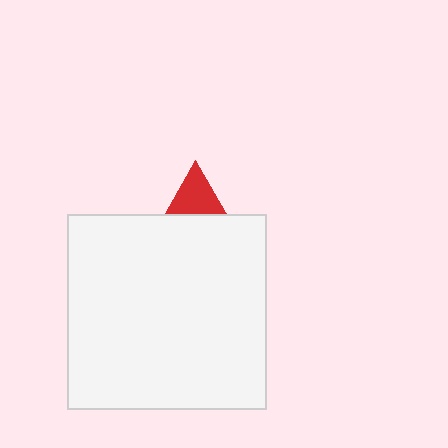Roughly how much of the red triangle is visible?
A small part of it is visible (roughly 39%).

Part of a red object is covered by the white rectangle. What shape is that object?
It is a triangle.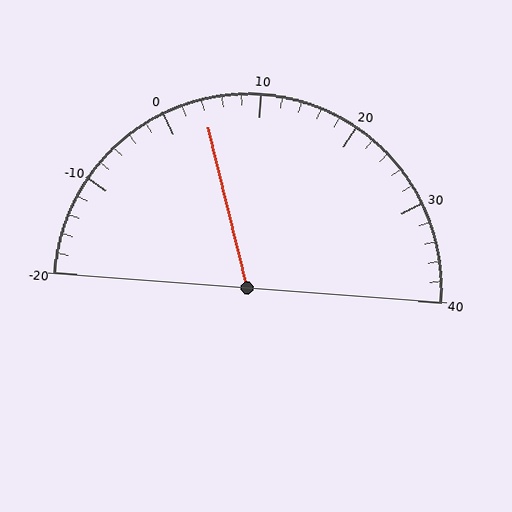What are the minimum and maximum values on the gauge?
The gauge ranges from -20 to 40.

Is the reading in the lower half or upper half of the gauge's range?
The reading is in the lower half of the range (-20 to 40).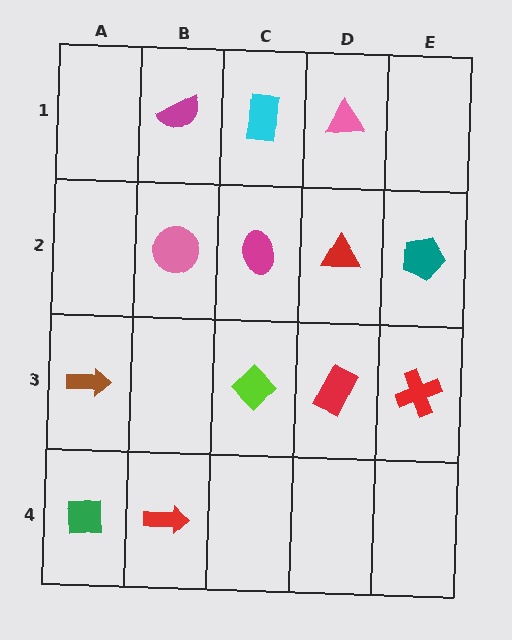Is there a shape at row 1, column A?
No, that cell is empty.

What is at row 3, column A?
A brown arrow.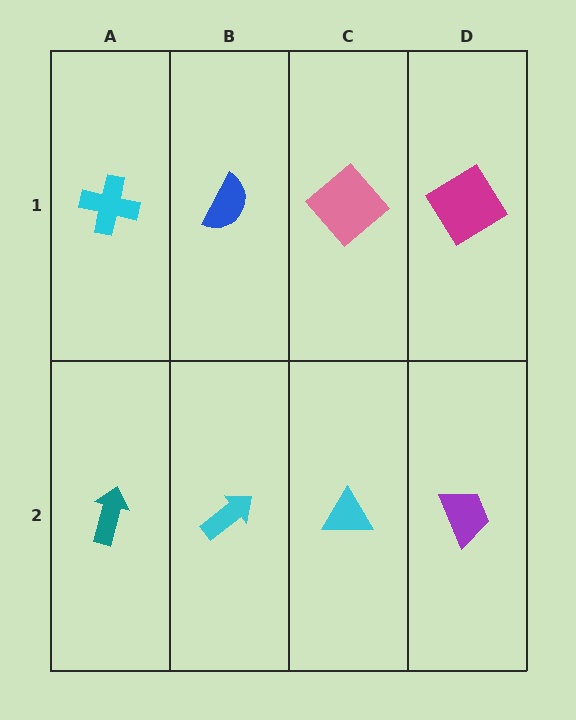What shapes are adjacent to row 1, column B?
A cyan arrow (row 2, column B), a cyan cross (row 1, column A), a pink diamond (row 1, column C).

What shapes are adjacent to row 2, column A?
A cyan cross (row 1, column A), a cyan arrow (row 2, column B).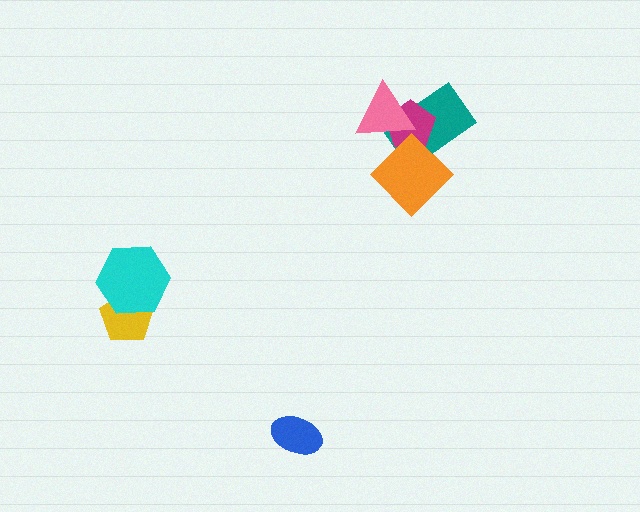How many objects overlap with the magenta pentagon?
3 objects overlap with the magenta pentagon.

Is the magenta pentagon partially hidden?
Yes, it is partially covered by another shape.